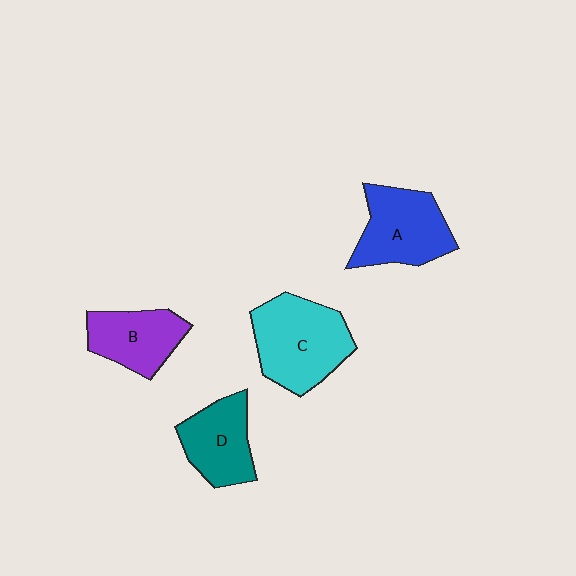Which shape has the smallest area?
Shape B (purple).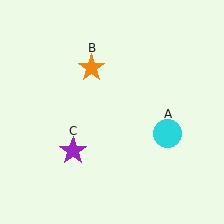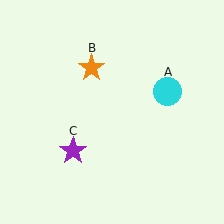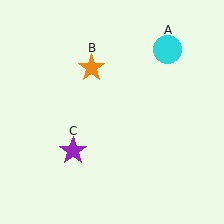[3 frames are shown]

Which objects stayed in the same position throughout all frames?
Orange star (object B) and purple star (object C) remained stationary.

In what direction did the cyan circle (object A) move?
The cyan circle (object A) moved up.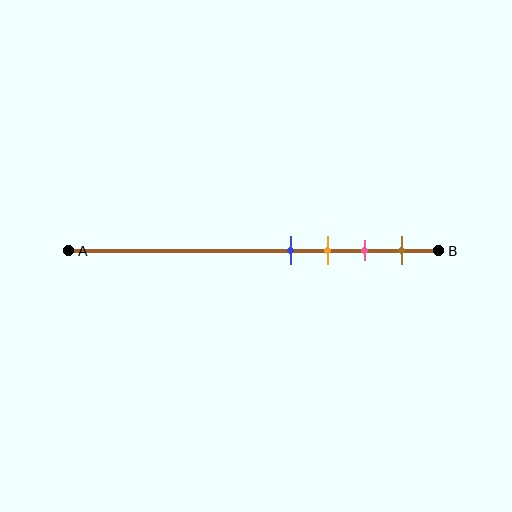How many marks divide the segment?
There are 4 marks dividing the segment.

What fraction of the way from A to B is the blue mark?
The blue mark is approximately 60% (0.6) of the way from A to B.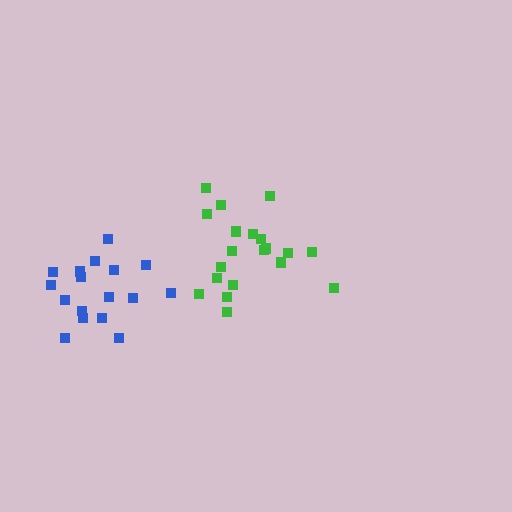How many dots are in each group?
Group 1: 20 dots, Group 2: 17 dots (37 total).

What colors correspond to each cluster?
The clusters are colored: green, blue.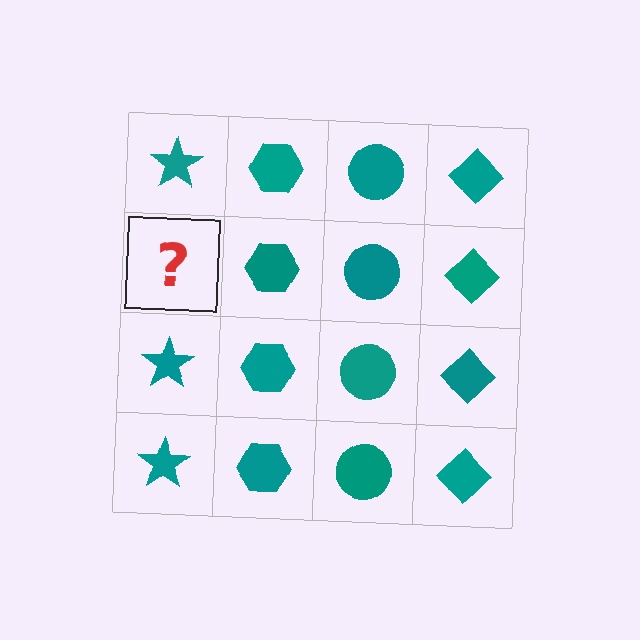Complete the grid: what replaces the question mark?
The question mark should be replaced with a teal star.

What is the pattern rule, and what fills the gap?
The rule is that each column has a consistent shape. The gap should be filled with a teal star.